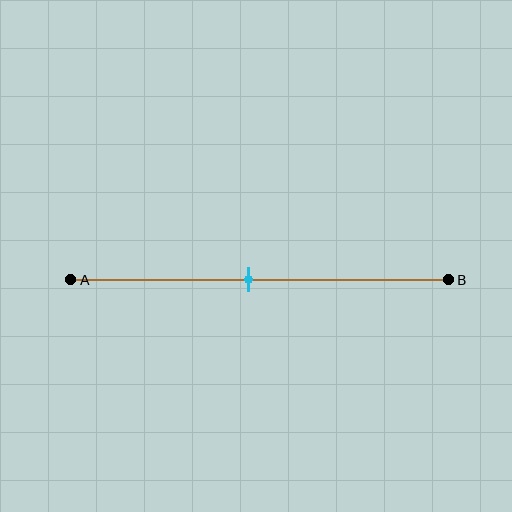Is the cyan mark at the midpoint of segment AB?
Yes, the mark is approximately at the midpoint.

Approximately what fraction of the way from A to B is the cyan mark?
The cyan mark is approximately 45% of the way from A to B.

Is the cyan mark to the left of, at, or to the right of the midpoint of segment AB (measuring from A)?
The cyan mark is approximately at the midpoint of segment AB.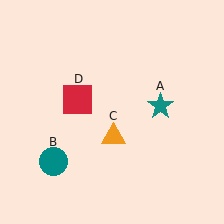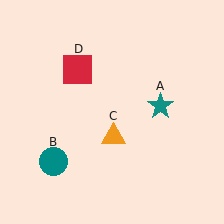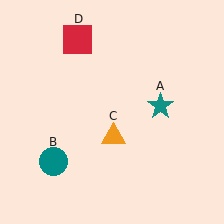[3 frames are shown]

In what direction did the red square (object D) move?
The red square (object D) moved up.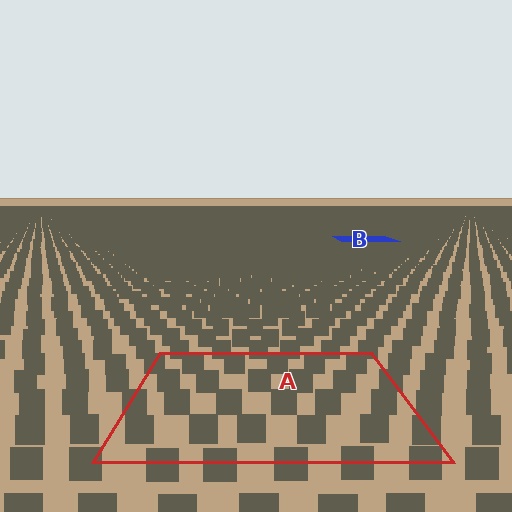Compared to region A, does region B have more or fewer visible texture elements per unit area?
Region B has more texture elements per unit area — they are packed more densely because it is farther away.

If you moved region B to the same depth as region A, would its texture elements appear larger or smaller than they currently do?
They would appear larger. At a closer depth, the same texture elements are projected at a bigger on-screen size.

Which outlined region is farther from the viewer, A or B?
Region B is farther from the viewer — the texture elements inside it appear smaller and more densely packed.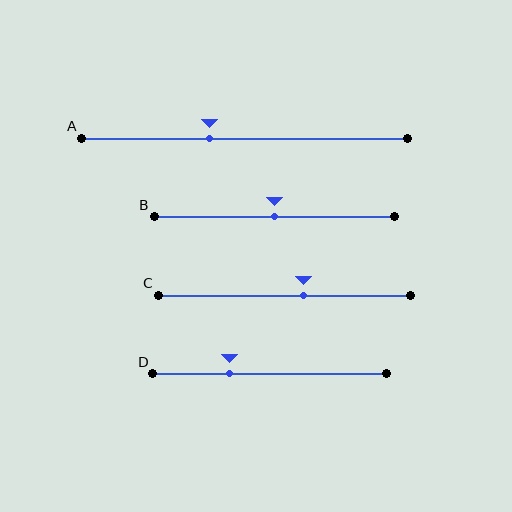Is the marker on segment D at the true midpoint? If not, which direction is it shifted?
No, the marker on segment D is shifted to the left by about 17% of the segment length.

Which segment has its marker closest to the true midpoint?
Segment B has its marker closest to the true midpoint.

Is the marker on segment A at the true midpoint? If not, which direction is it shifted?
No, the marker on segment A is shifted to the left by about 11% of the segment length.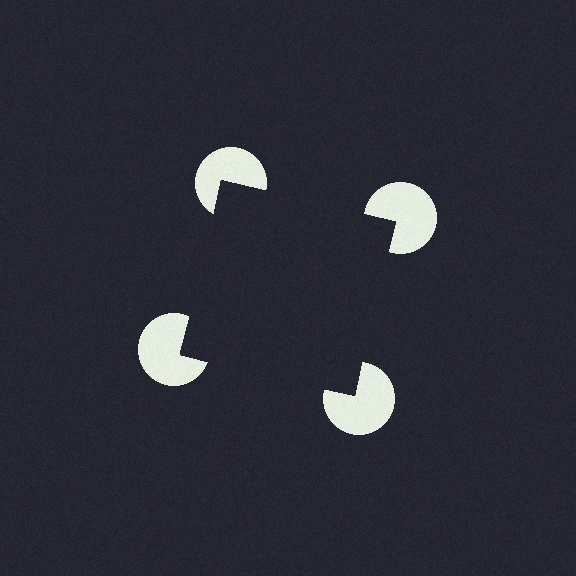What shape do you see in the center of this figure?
An illusory square — its edges are inferred from the aligned wedge cuts in the pac-man discs, not physically drawn.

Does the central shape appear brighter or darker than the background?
It typically appears slightly darker than the background, even though no actual brightness change is drawn.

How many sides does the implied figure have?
4 sides.